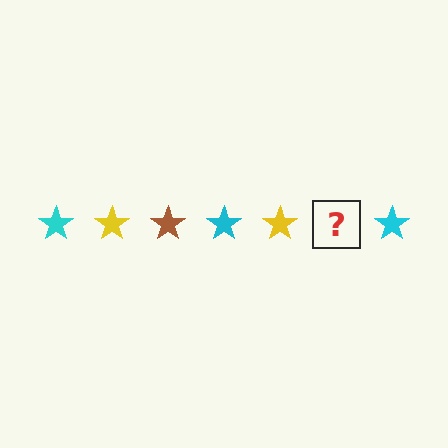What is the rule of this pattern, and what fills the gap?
The rule is that the pattern cycles through cyan, yellow, brown stars. The gap should be filled with a brown star.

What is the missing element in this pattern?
The missing element is a brown star.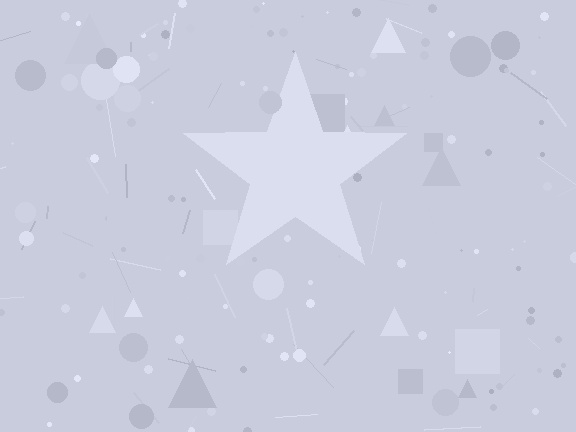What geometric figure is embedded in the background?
A star is embedded in the background.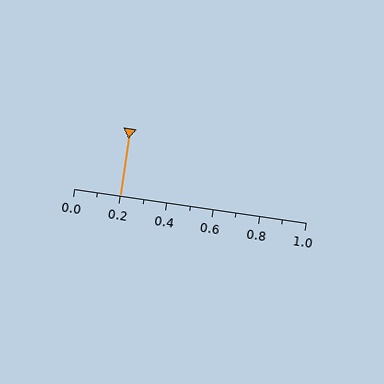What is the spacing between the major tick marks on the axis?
The major ticks are spaced 0.2 apart.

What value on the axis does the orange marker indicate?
The marker indicates approximately 0.2.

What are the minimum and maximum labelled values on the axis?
The axis runs from 0.0 to 1.0.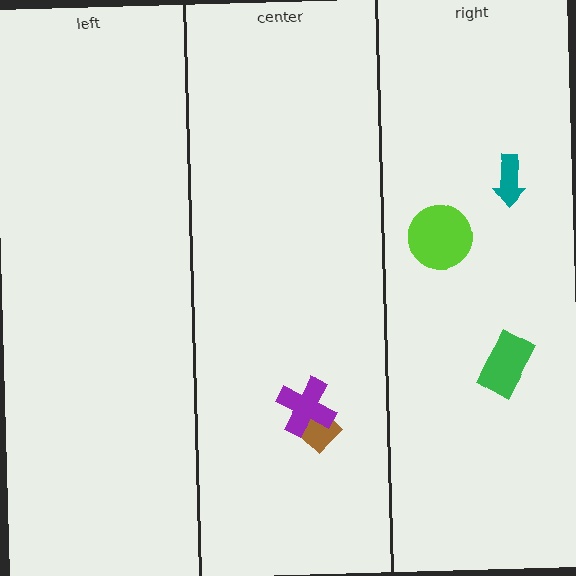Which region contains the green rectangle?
The right region.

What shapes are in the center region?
The brown diamond, the purple cross.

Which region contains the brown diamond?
The center region.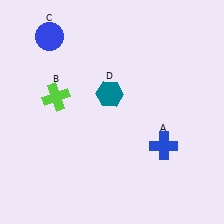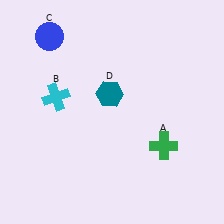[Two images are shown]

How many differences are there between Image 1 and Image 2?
There are 2 differences between the two images.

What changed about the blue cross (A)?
In Image 1, A is blue. In Image 2, it changed to green.